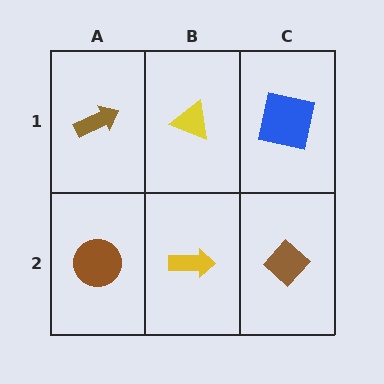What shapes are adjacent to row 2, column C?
A blue square (row 1, column C), a yellow arrow (row 2, column B).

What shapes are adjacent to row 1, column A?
A brown circle (row 2, column A), a yellow triangle (row 1, column B).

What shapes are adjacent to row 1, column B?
A yellow arrow (row 2, column B), a brown arrow (row 1, column A), a blue square (row 1, column C).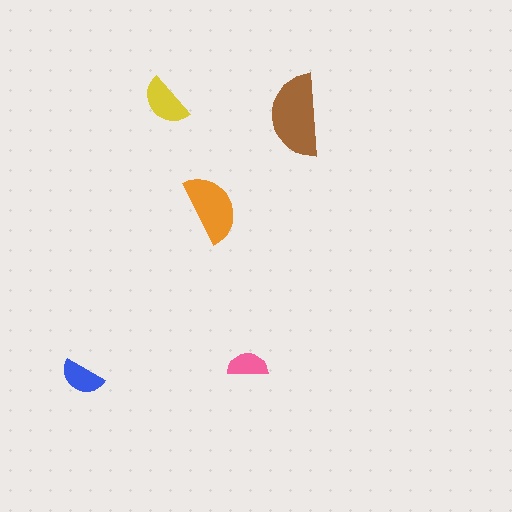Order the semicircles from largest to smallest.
the brown one, the orange one, the yellow one, the blue one, the pink one.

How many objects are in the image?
There are 5 objects in the image.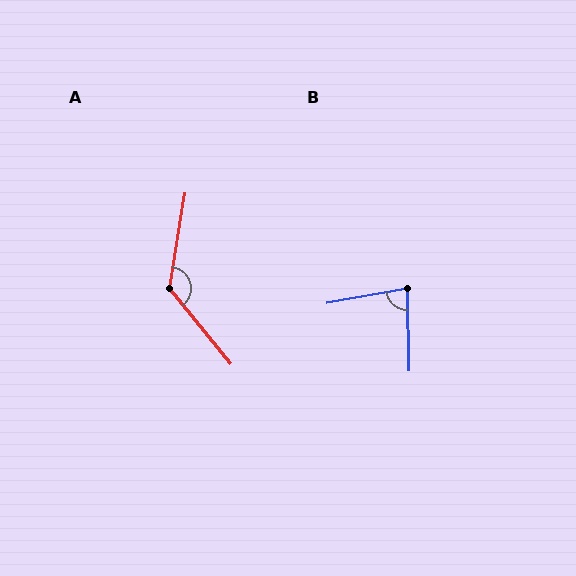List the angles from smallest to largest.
B (81°), A (132°).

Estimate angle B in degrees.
Approximately 81 degrees.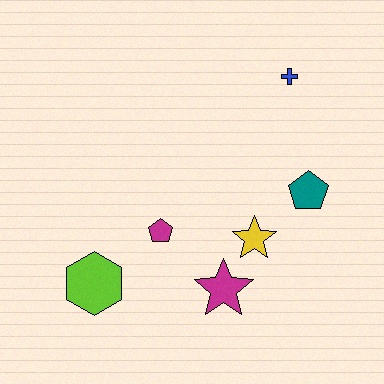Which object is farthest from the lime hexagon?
The blue cross is farthest from the lime hexagon.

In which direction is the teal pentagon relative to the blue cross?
The teal pentagon is below the blue cross.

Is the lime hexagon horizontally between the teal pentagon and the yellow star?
No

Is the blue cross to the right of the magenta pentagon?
Yes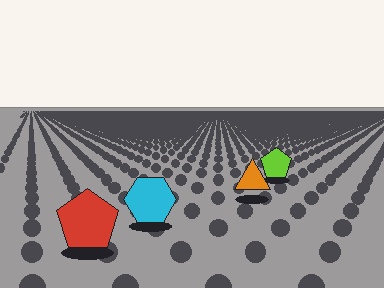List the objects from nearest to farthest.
From nearest to farthest: the red pentagon, the cyan hexagon, the orange triangle, the lime pentagon.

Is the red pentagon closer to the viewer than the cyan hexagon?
Yes. The red pentagon is closer — you can tell from the texture gradient: the ground texture is coarser near it.